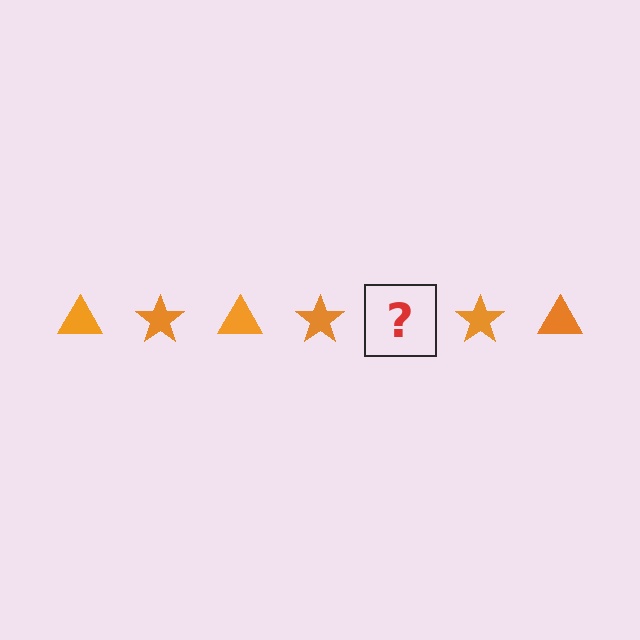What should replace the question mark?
The question mark should be replaced with an orange triangle.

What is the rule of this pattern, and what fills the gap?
The rule is that the pattern cycles through triangle, star shapes in orange. The gap should be filled with an orange triangle.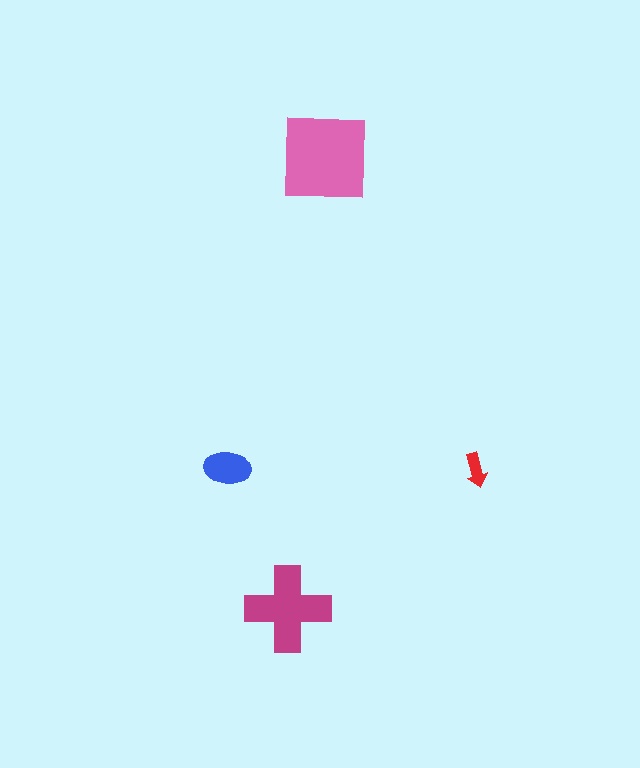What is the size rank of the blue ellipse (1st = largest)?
3rd.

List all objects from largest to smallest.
The pink square, the magenta cross, the blue ellipse, the red arrow.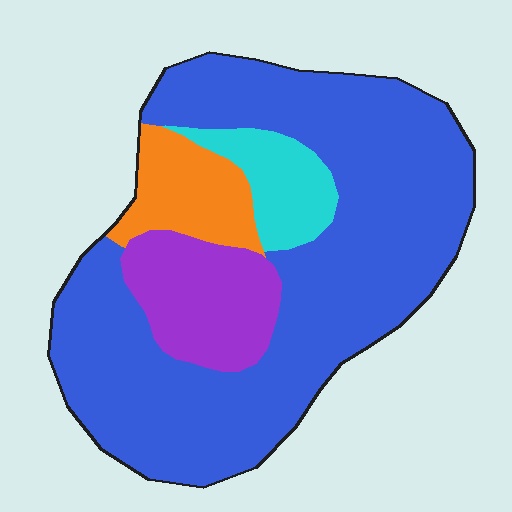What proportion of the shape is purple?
Purple takes up less than a quarter of the shape.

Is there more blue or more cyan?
Blue.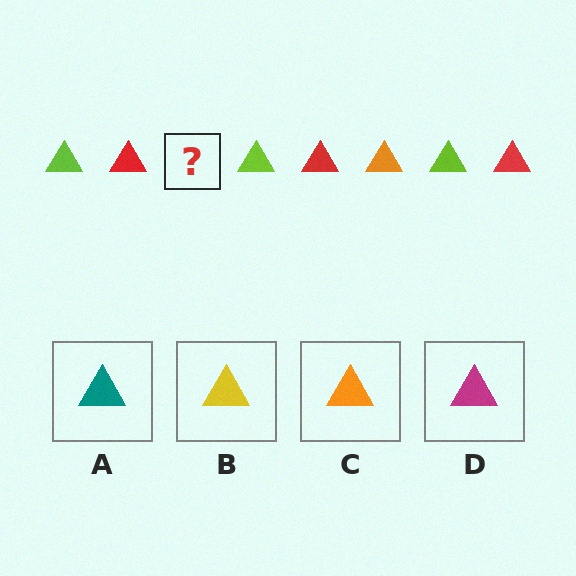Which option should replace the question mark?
Option C.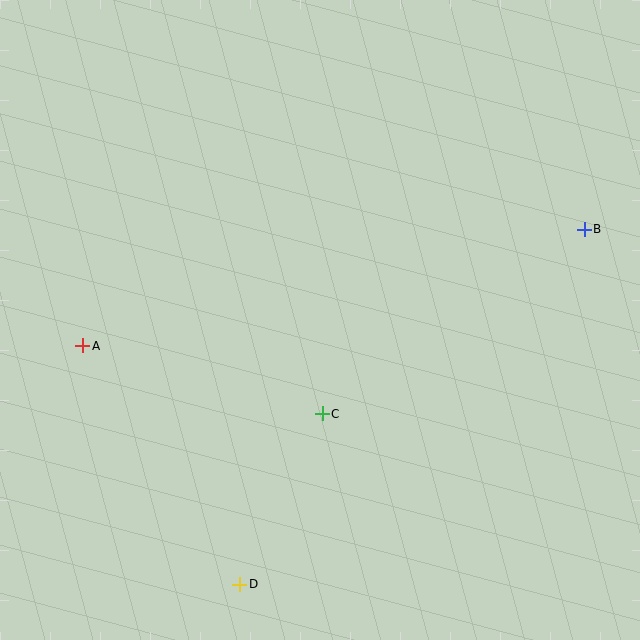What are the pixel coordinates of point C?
Point C is at (322, 414).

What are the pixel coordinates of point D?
Point D is at (240, 584).